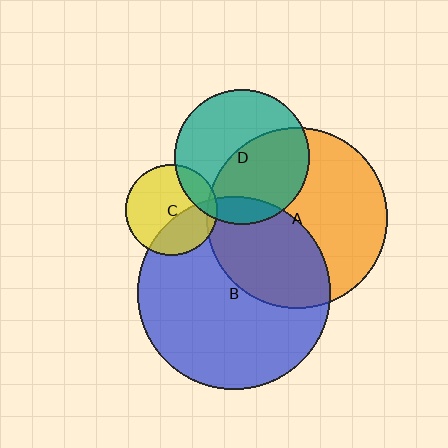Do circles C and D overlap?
Yes.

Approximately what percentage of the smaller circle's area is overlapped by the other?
Approximately 20%.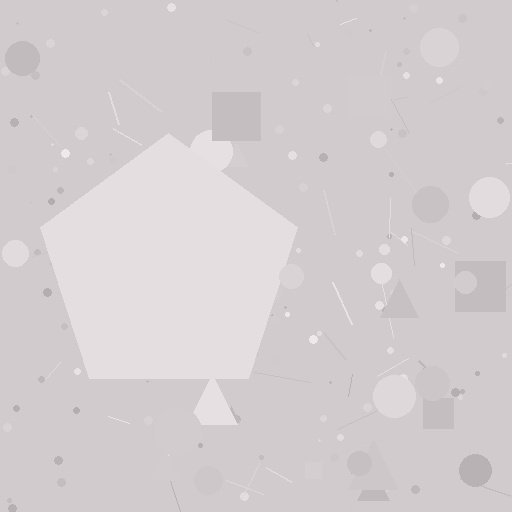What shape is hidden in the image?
A pentagon is hidden in the image.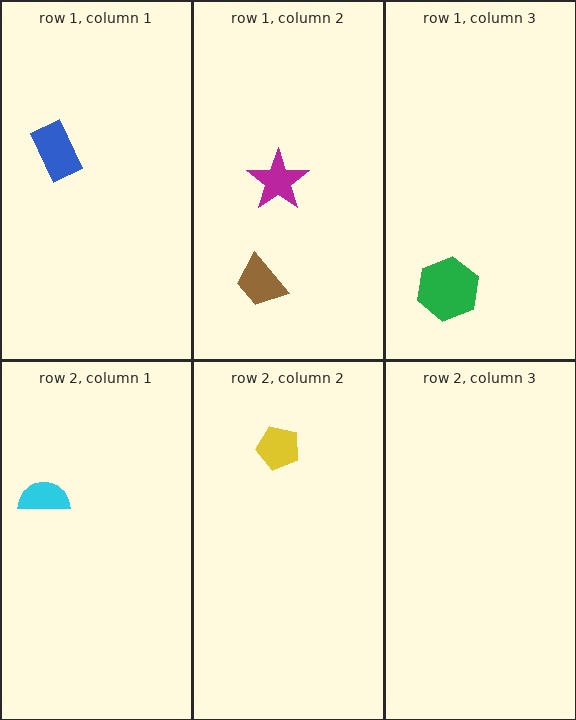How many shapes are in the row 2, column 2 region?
1.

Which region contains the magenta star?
The row 1, column 2 region.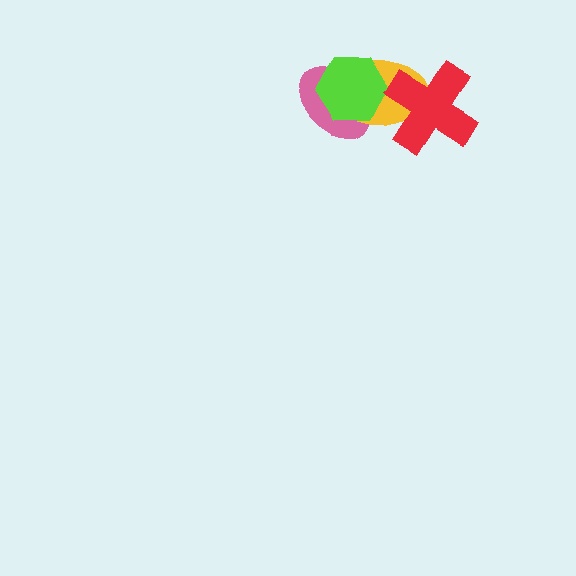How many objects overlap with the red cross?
1 object overlaps with the red cross.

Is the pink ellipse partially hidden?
Yes, it is partially covered by another shape.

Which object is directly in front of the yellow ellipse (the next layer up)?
The lime hexagon is directly in front of the yellow ellipse.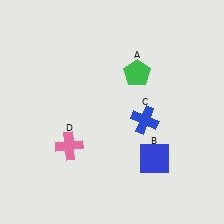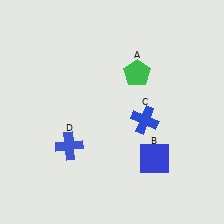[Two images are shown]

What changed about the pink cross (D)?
In Image 1, D is pink. In Image 2, it changed to blue.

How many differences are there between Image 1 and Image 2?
There is 1 difference between the two images.